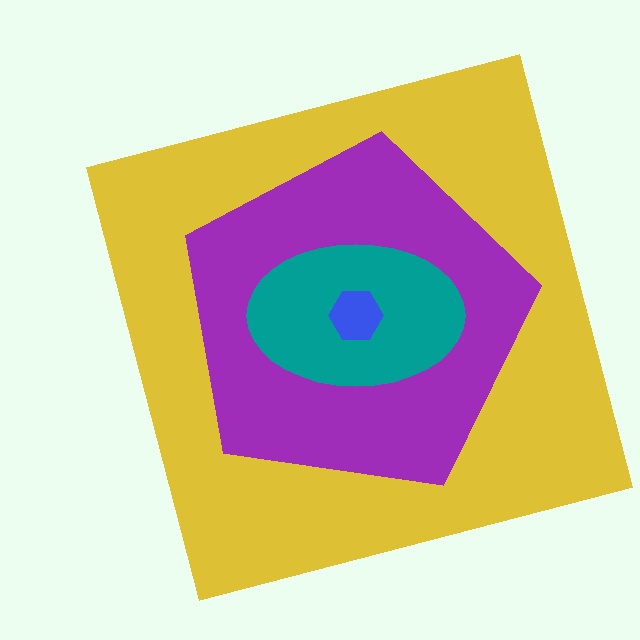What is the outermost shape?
The yellow square.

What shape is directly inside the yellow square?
The purple pentagon.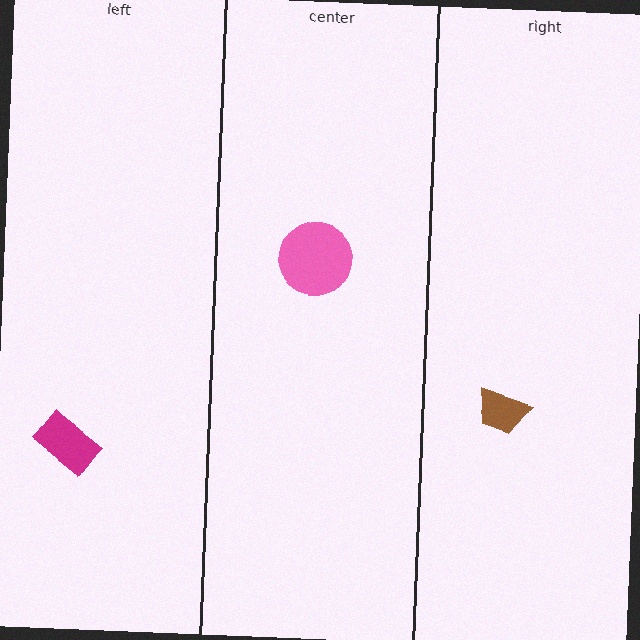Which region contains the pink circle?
The center region.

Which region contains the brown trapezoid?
The right region.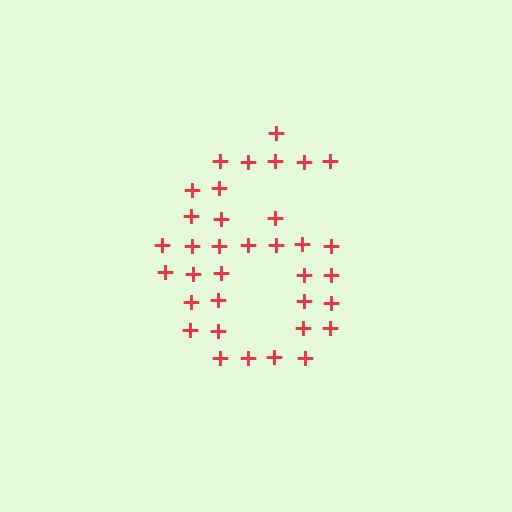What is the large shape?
The large shape is the digit 6.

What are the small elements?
The small elements are plus signs.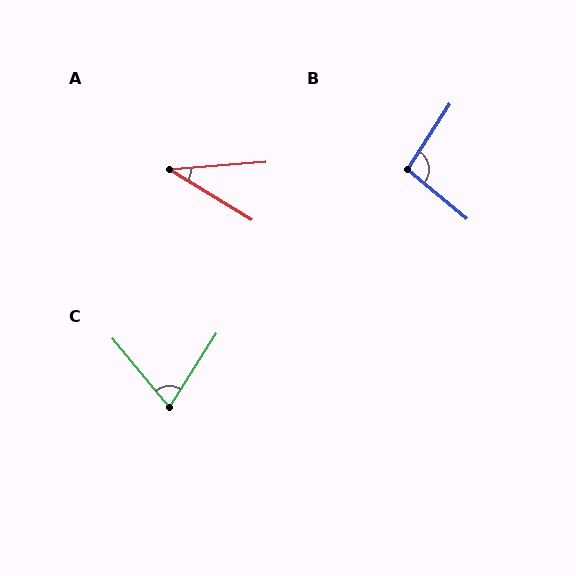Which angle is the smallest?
A, at approximately 36 degrees.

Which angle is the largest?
B, at approximately 97 degrees.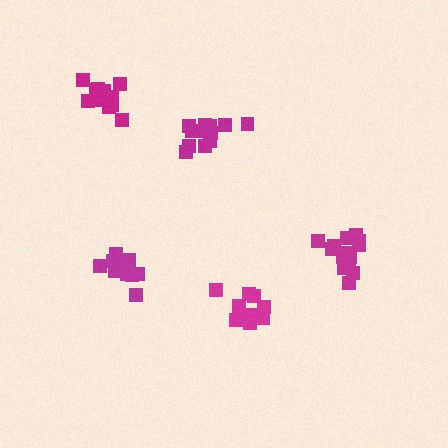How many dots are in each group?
Group 1: 11 dots, Group 2: 12 dots, Group 3: 14 dots, Group 4: 14 dots, Group 5: 14 dots (65 total).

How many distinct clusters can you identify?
There are 5 distinct clusters.